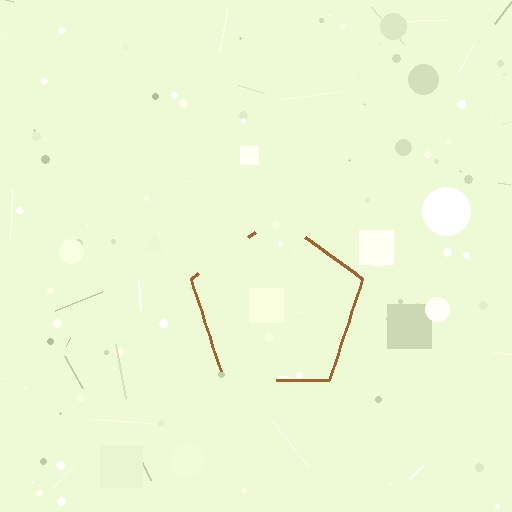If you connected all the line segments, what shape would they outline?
They would outline a pentagon.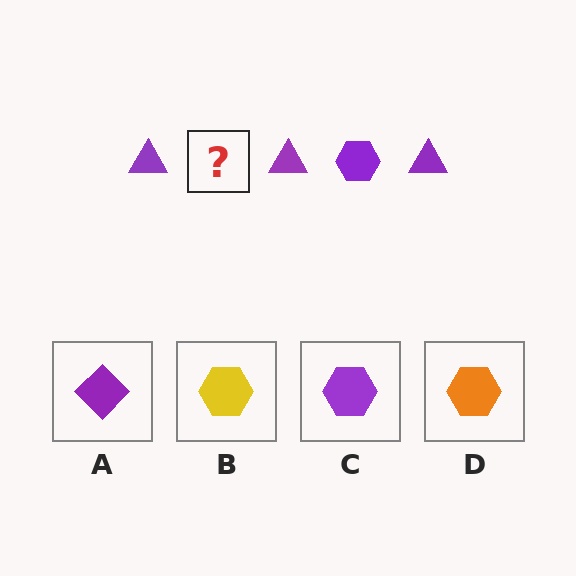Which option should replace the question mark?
Option C.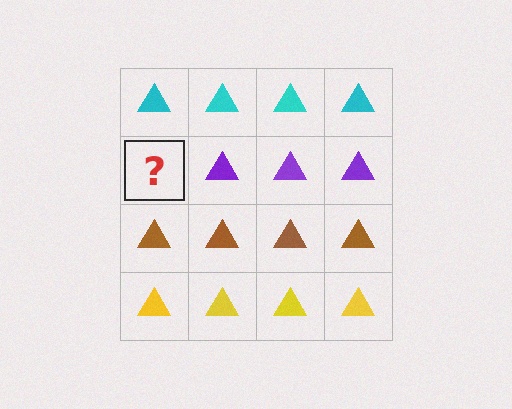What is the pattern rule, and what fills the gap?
The rule is that each row has a consistent color. The gap should be filled with a purple triangle.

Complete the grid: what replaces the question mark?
The question mark should be replaced with a purple triangle.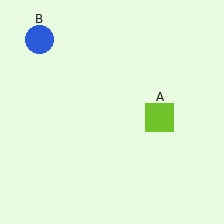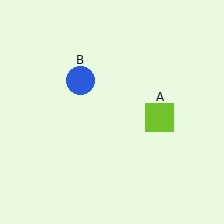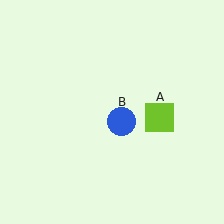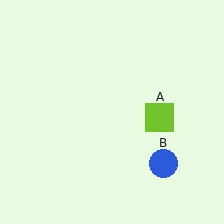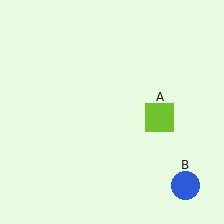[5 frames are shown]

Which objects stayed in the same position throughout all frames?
Lime square (object A) remained stationary.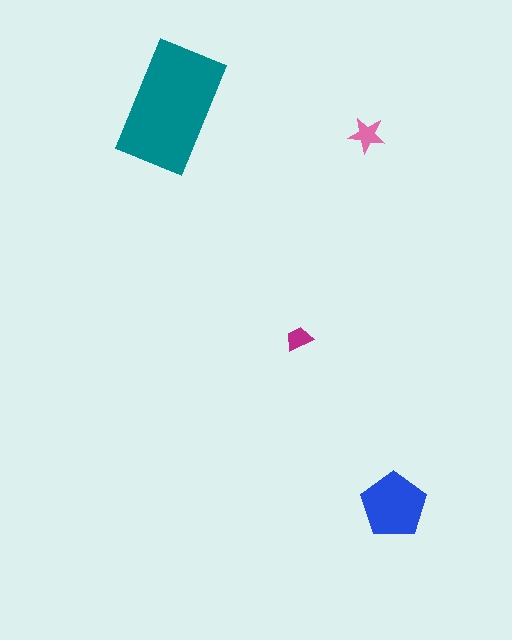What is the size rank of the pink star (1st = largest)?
3rd.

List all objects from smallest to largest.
The magenta trapezoid, the pink star, the blue pentagon, the teal rectangle.